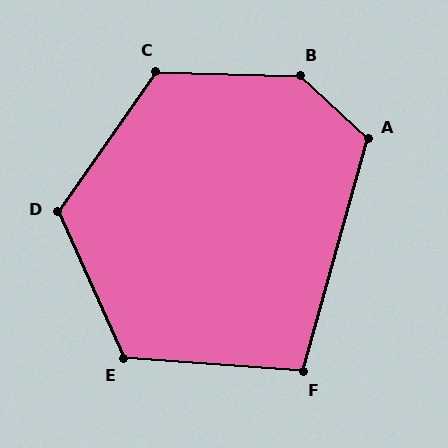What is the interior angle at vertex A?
Approximately 118 degrees (obtuse).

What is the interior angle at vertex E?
Approximately 119 degrees (obtuse).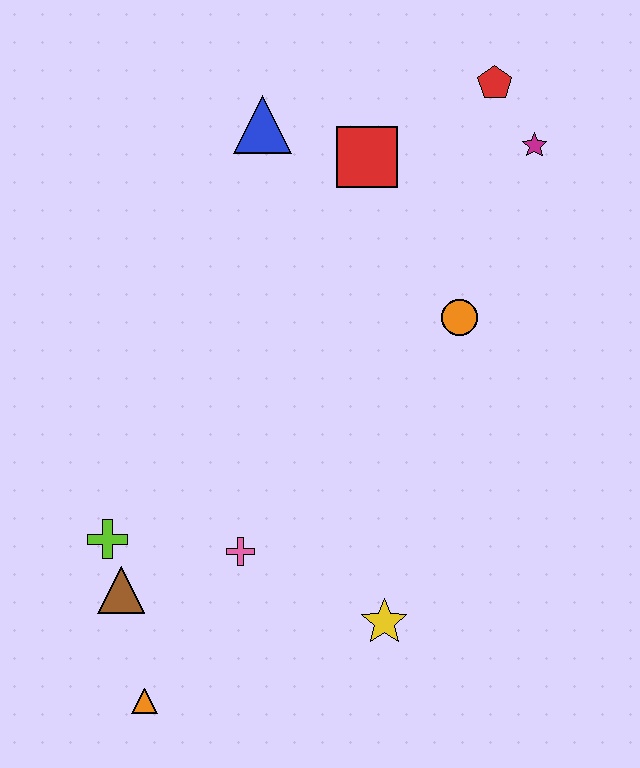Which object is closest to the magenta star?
The red pentagon is closest to the magenta star.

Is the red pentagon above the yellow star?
Yes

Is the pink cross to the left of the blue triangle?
Yes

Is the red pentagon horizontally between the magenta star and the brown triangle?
Yes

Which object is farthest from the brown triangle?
The red pentagon is farthest from the brown triangle.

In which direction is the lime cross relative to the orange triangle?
The lime cross is above the orange triangle.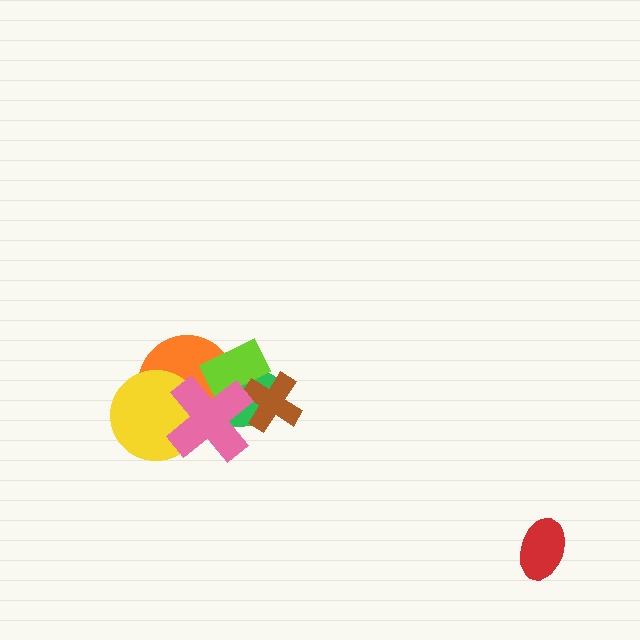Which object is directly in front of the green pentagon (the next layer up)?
The orange circle is directly in front of the green pentagon.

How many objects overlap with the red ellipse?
0 objects overlap with the red ellipse.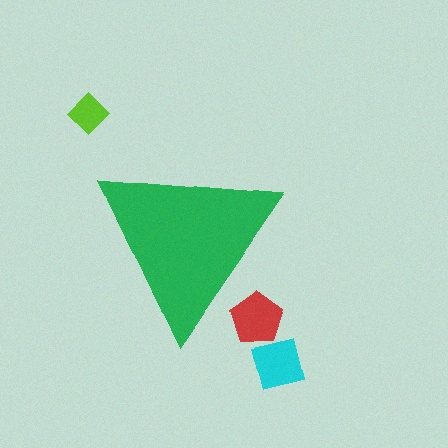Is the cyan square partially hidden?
No, the cyan square is fully visible.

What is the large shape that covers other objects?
A green triangle.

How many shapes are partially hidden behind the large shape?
1 shape is partially hidden.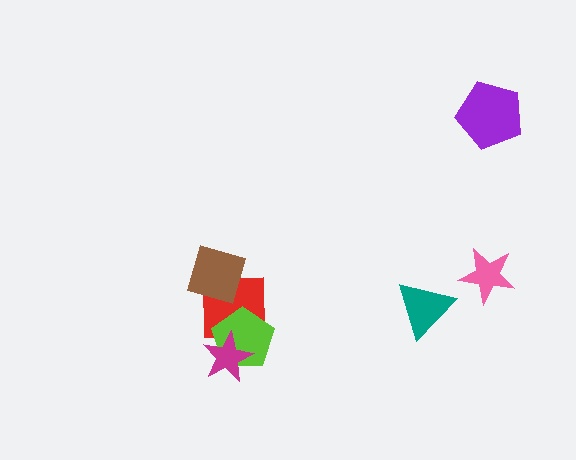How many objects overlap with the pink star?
0 objects overlap with the pink star.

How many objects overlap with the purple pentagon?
0 objects overlap with the purple pentagon.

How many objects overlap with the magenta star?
2 objects overlap with the magenta star.